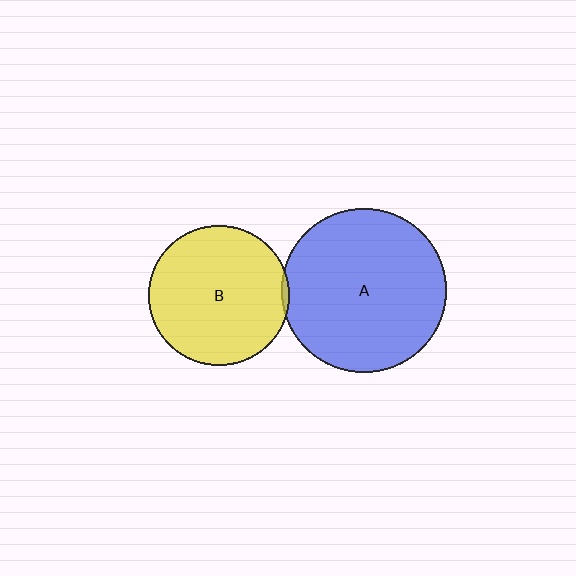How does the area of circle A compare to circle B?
Approximately 1.4 times.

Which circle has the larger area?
Circle A (blue).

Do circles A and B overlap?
Yes.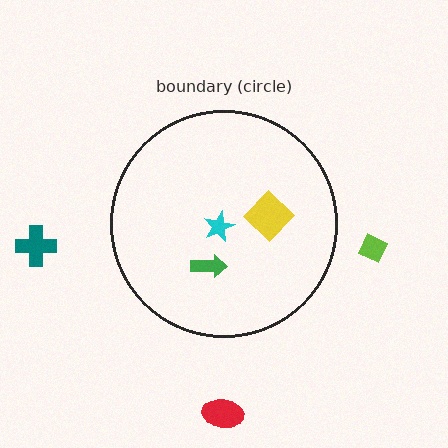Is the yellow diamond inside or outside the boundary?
Inside.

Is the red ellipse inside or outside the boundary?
Outside.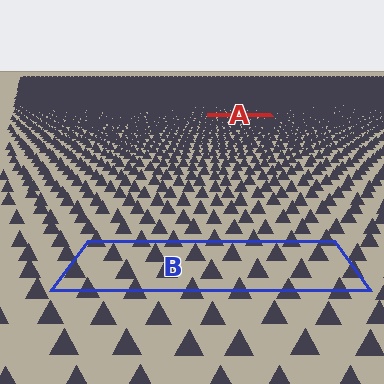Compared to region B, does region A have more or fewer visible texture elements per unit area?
Region A has more texture elements per unit area — they are packed more densely because it is farther away.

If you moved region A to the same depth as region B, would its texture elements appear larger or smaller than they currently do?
They would appear larger. At a closer depth, the same texture elements are projected at a bigger on-screen size.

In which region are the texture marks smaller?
The texture marks are smaller in region A, because it is farther away.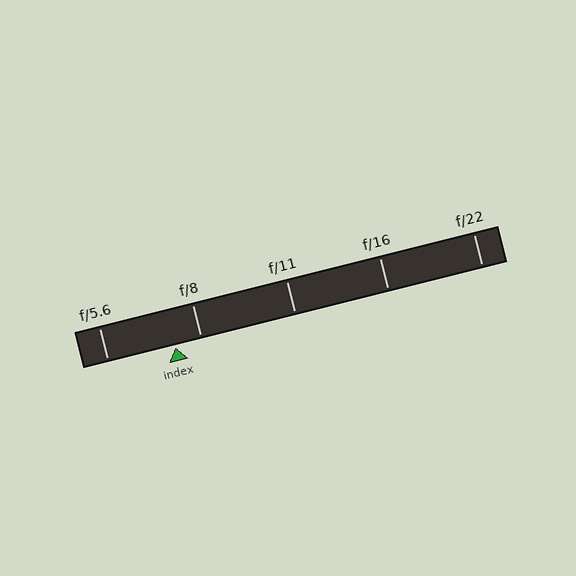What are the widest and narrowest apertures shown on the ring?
The widest aperture shown is f/5.6 and the narrowest is f/22.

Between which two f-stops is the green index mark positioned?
The index mark is between f/5.6 and f/8.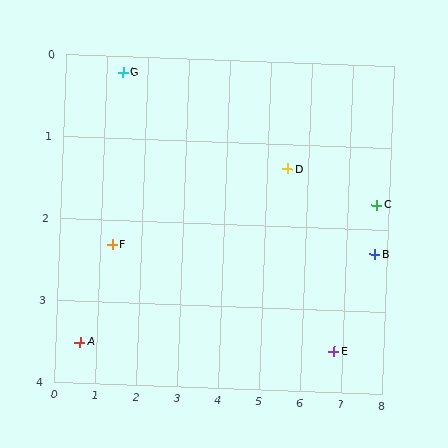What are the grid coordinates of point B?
Point B is at approximately (7.7, 2.3).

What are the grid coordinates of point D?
Point D is at approximately (5.5, 1.3).